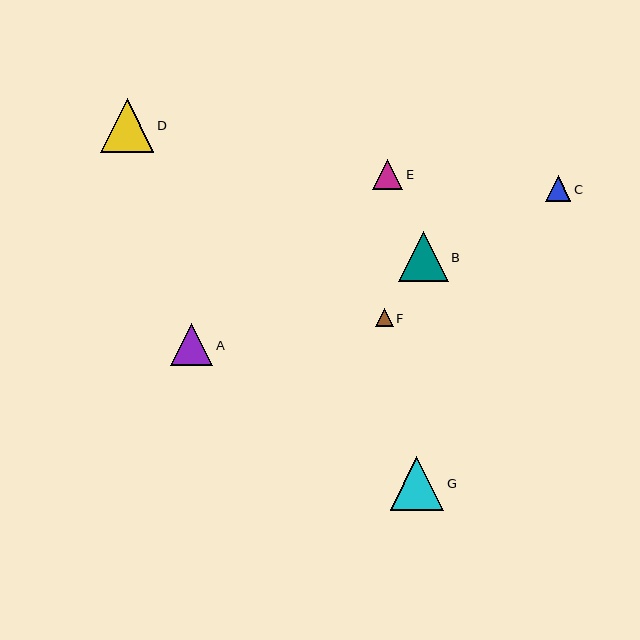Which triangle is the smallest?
Triangle F is the smallest with a size of approximately 18 pixels.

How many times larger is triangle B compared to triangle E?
Triangle B is approximately 1.7 times the size of triangle E.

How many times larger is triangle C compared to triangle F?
Triangle C is approximately 1.4 times the size of triangle F.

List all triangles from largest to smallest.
From largest to smallest: D, G, B, A, E, C, F.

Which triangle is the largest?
Triangle D is the largest with a size of approximately 54 pixels.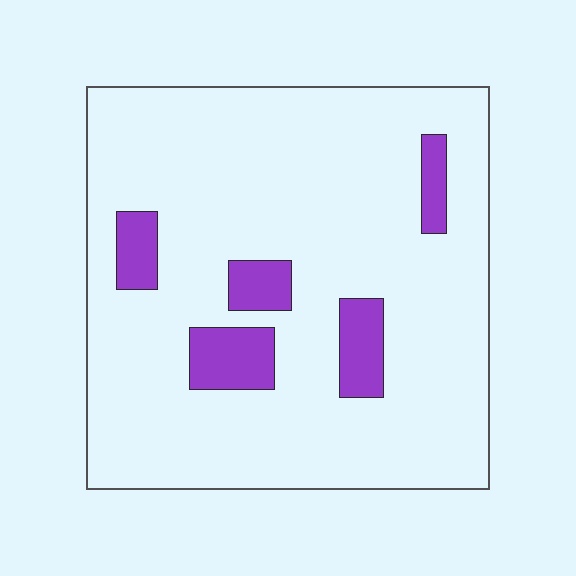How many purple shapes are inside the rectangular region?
5.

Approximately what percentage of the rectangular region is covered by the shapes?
Approximately 10%.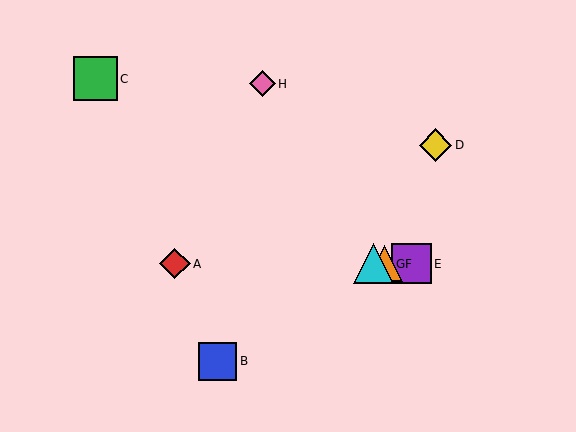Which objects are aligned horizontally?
Objects A, E, F, G are aligned horizontally.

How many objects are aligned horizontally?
4 objects (A, E, F, G) are aligned horizontally.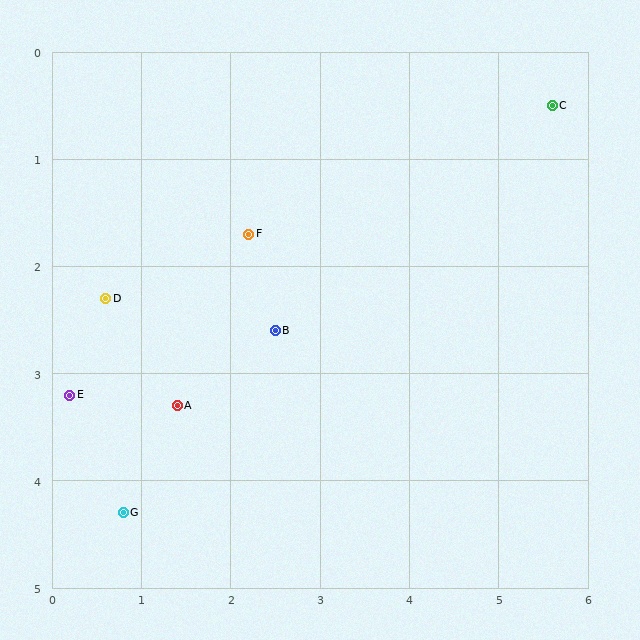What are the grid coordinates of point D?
Point D is at approximately (0.6, 2.3).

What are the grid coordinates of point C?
Point C is at approximately (5.6, 0.5).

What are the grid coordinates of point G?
Point G is at approximately (0.8, 4.3).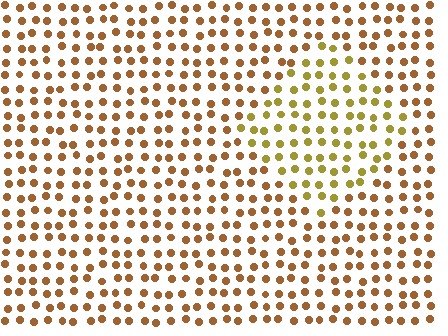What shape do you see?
I see a diamond.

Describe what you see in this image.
The image is filled with small brown elements in a uniform arrangement. A diamond-shaped region is visible where the elements are tinted to a slightly different hue, forming a subtle color boundary.